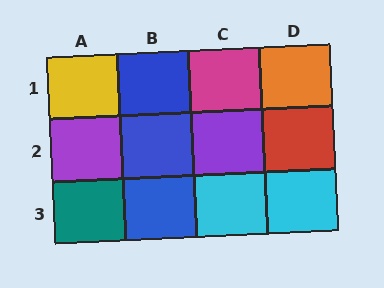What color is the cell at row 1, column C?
Magenta.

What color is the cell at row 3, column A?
Teal.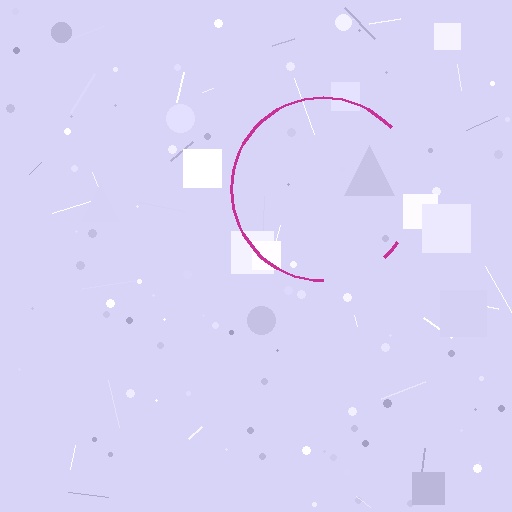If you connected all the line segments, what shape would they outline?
They would outline a circle.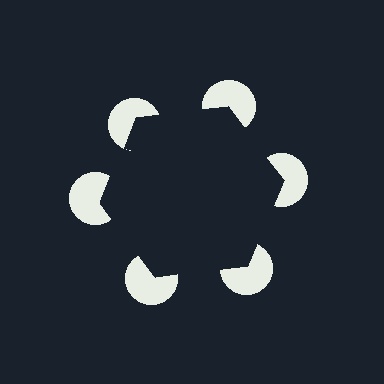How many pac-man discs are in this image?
There are 6 — one at each vertex of the illusory hexagon.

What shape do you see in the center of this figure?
An illusory hexagon — its edges are inferred from the aligned wedge cuts in the pac-man discs, not physically drawn.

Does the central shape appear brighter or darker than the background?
It typically appears slightly darker than the background, even though no actual brightness change is drawn.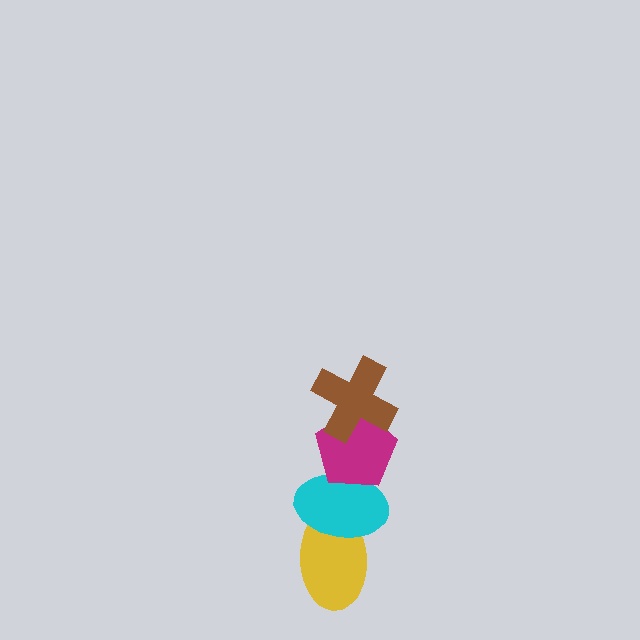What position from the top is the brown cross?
The brown cross is 1st from the top.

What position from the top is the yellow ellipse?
The yellow ellipse is 4th from the top.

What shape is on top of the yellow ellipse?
The cyan ellipse is on top of the yellow ellipse.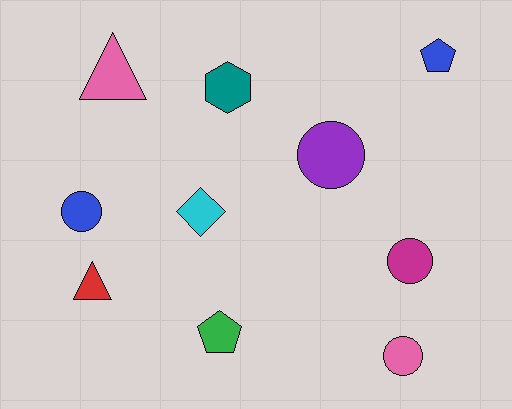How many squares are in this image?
There are no squares.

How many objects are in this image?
There are 10 objects.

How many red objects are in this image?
There is 1 red object.